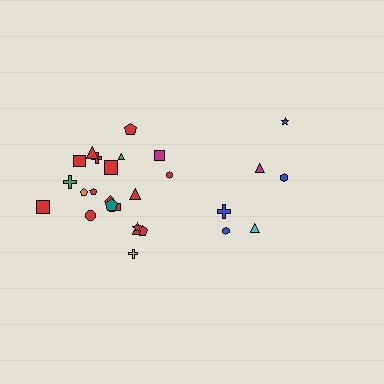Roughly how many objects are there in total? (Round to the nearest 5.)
Roughly 30 objects in total.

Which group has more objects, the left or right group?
The left group.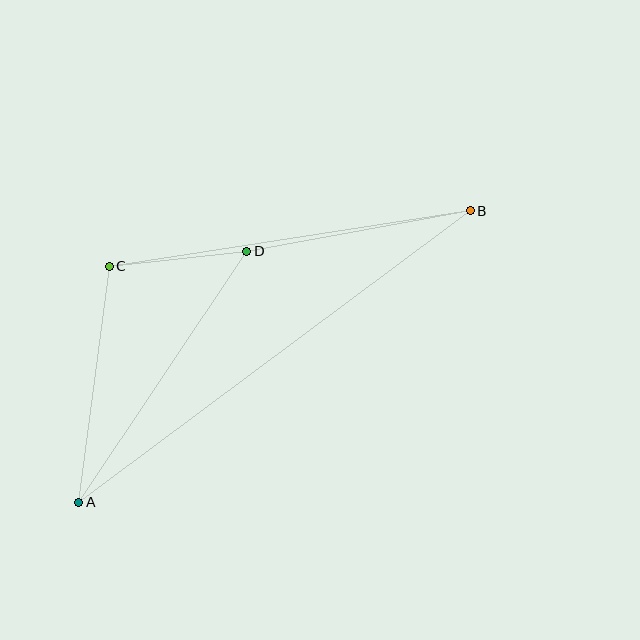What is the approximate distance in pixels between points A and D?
The distance between A and D is approximately 302 pixels.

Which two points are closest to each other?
Points C and D are closest to each other.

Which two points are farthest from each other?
Points A and B are farthest from each other.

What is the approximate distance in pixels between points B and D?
The distance between B and D is approximately 227 pixels.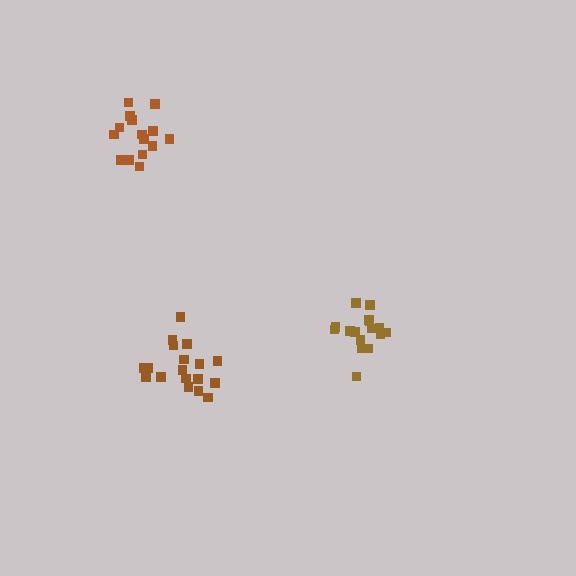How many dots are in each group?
Group 1: 17 dots, Group 2: 18 dots, Group 3: 15 dots (50 total).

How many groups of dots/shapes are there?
There are 3 groups.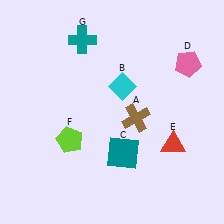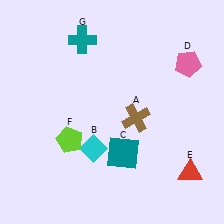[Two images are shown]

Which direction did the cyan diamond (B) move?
The cyan diamond (B) moved down.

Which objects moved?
The objects that moved are: the cyan diamond (B), the red triangle (E).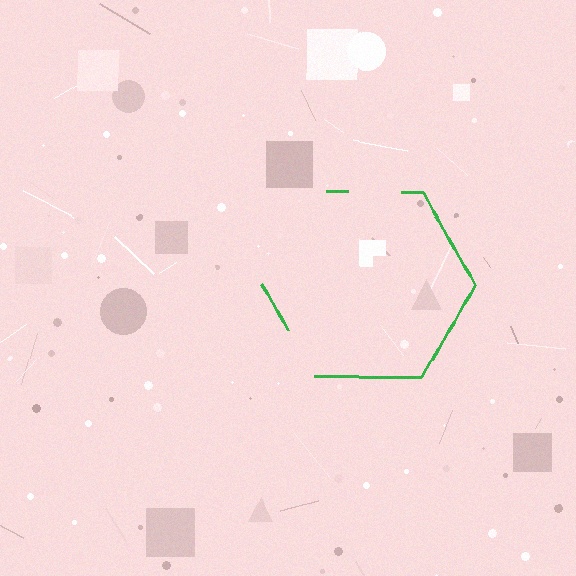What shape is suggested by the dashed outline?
The dashed outline suggests a hexagon.